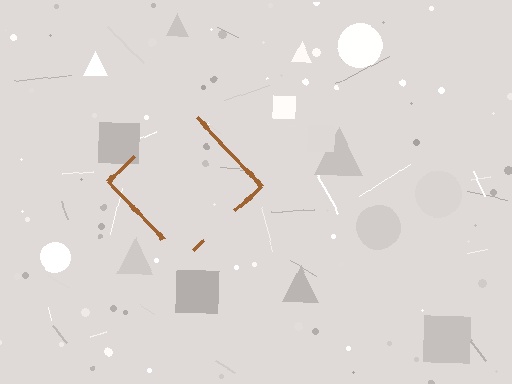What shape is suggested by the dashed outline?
The dashed outline suggests a diamond.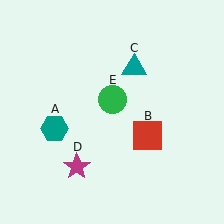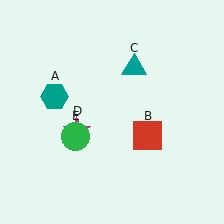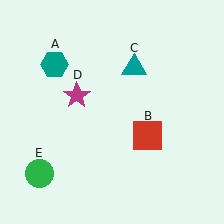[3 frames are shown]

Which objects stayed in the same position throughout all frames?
Red square (object B) and teal triangle (object C) remained stationary.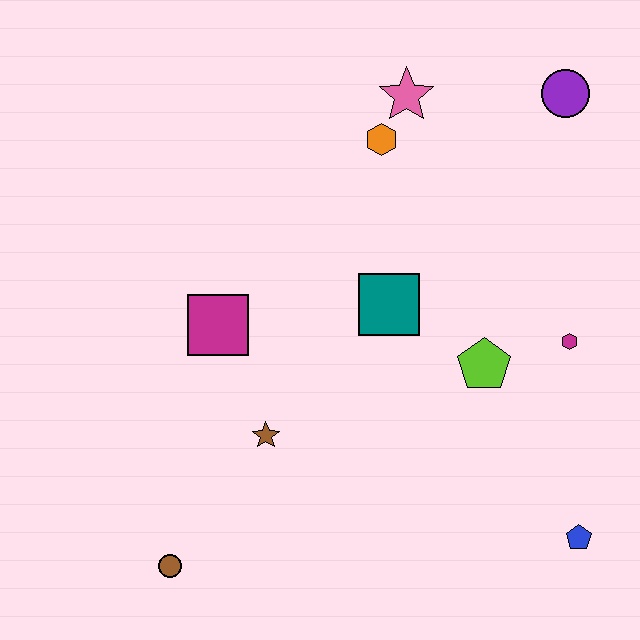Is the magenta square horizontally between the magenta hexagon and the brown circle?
Yes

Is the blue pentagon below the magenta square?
Yes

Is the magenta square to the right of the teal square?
No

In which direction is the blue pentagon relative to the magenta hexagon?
The blue pentagon is below the magenta hexagon.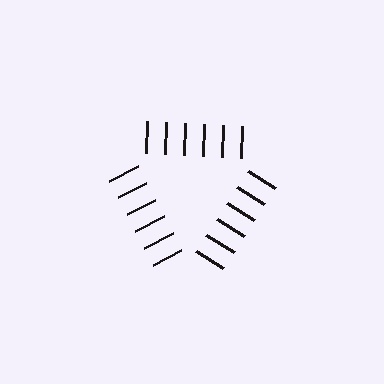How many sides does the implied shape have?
3 sides — the line-ends trace a triangle.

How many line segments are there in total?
18 — 6 along each of the 3 edges.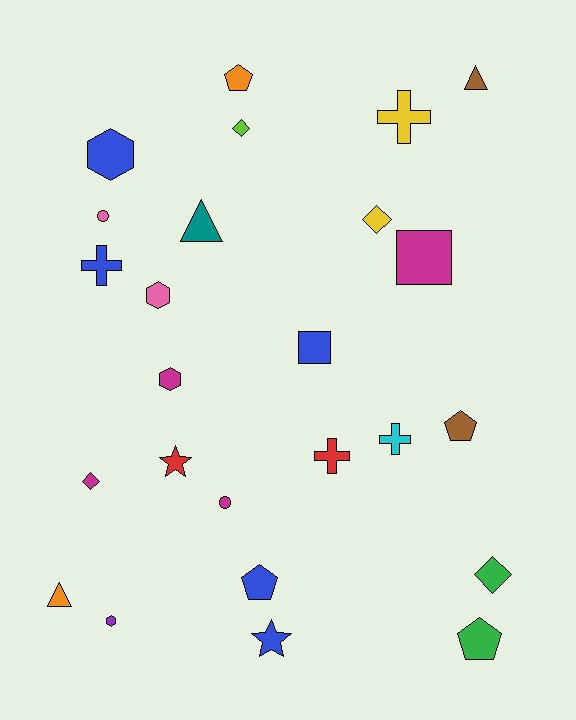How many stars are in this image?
There are 2 stars.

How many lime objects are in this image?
There is 1 lime object.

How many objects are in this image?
There are 25 objects.